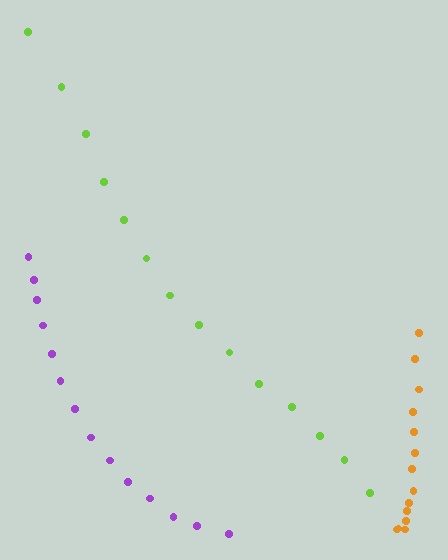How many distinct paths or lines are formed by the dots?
There are 3 distinct paths.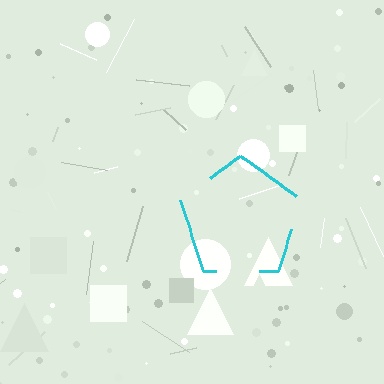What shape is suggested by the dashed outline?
The dashed outline suggests a pentagon.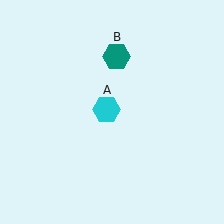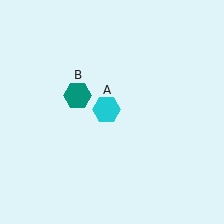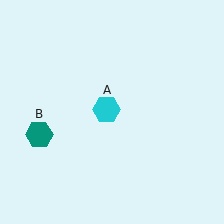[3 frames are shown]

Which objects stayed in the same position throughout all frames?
Cyan hexagon (object A) remained stationary.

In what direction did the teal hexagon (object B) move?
The teal hexagon (object B) moved down and to the left.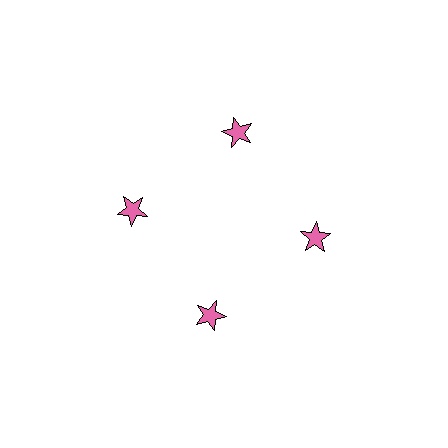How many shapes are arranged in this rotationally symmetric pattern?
There are 4 shapes, arranged in 4 groups of 1.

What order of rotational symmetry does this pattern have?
This pattern has 4-fold rotational symmetry.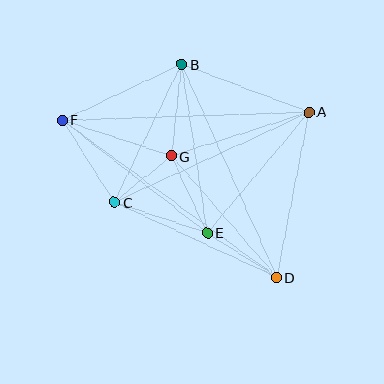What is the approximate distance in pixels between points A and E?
The distance between A and E is approximately 159 pixels.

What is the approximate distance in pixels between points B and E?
The distance between B and E is approximately 170 pixels.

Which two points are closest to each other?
Points C and G are closest to each other.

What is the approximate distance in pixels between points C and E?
The distance between C and E is approximately 97 pixels.